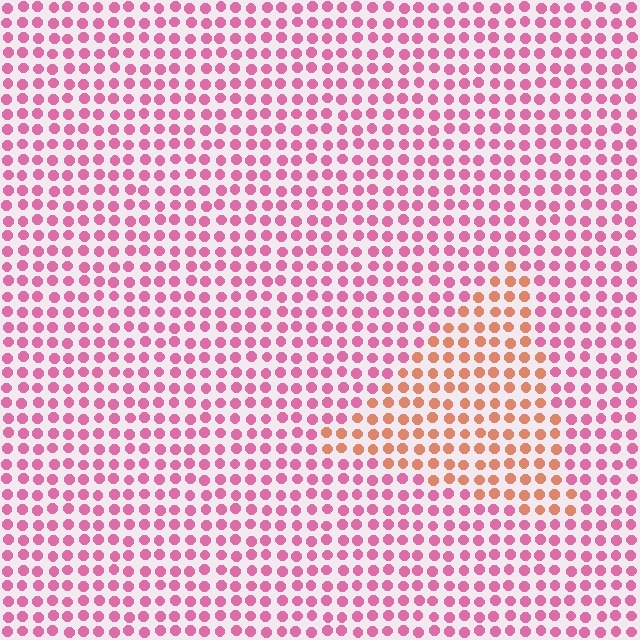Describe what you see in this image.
The image is filled with small pink elements in a uniform arrangement. A triangle-shaped region is visible where the elements are tinted to a slightly different hue, forming a subtle color boundary.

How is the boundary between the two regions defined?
The boundary is defined purely by a slight shift in hue (about 44 degrees). Spacing, size, and orientation are identical on both sides.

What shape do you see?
I see a triangle.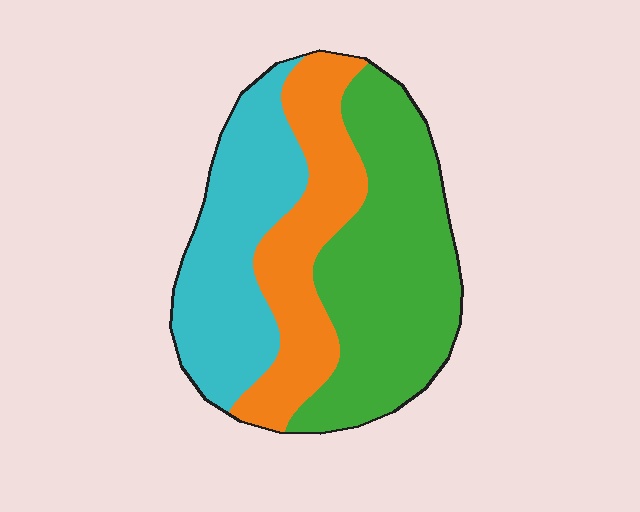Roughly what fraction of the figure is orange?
Orange takes up between a quarter and a half of the figure.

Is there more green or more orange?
Green.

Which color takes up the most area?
Green, at roughly 45%.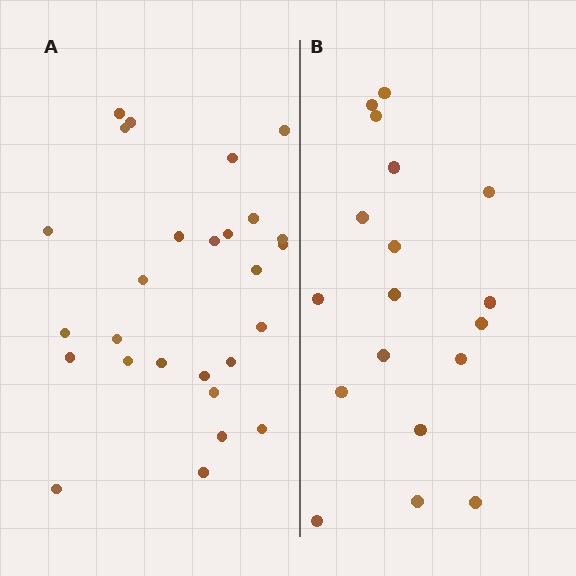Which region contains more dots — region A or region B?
Region A (the left region) has more dots.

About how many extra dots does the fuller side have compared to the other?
Region A has roughly 8 or so more dots than region B.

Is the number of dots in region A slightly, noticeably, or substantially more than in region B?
Region A has substantially more. The ratio is roughly 1.5 to 1.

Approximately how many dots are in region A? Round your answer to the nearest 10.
About 30 dots. (The exact count is 27, which rounds to 30.)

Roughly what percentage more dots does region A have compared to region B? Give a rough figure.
About 50% more.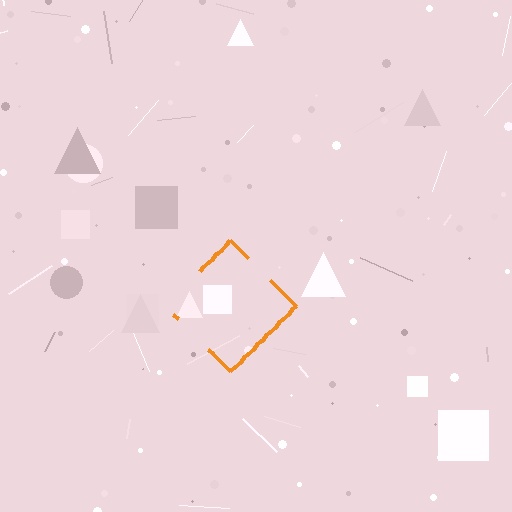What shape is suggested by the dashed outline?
The dashed outline suggests a diamond.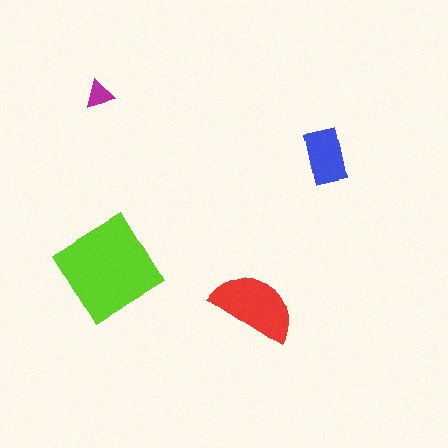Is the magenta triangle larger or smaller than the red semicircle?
Smaller.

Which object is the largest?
The lime diamond.